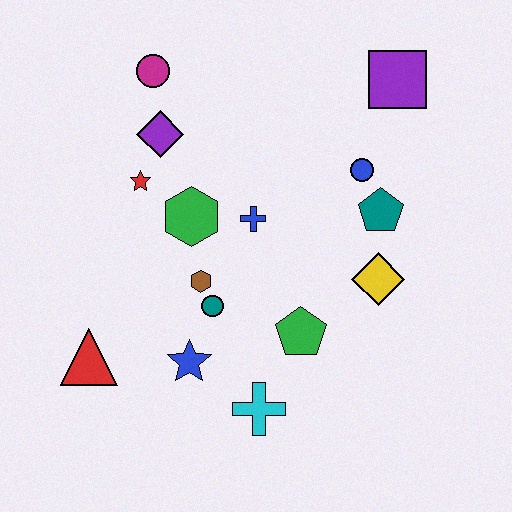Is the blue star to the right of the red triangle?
Yes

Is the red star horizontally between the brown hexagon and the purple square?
No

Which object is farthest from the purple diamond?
The cyan cross is farthest from the purple diamond.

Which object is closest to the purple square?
The blue circle is closest to the purple square.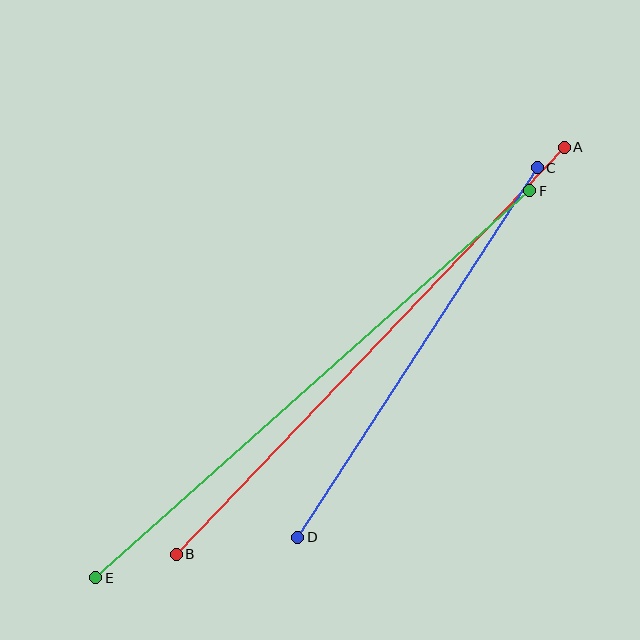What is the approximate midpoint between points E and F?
The midpoint is at approximately (313, 384) pixels.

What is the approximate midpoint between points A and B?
The midpoint is at approximately (370, 351) pixels.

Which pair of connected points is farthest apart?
Points E and F are farthest apart.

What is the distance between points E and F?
The distance is approximately 581 pixels.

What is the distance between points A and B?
The distance is approximately 562 pixels.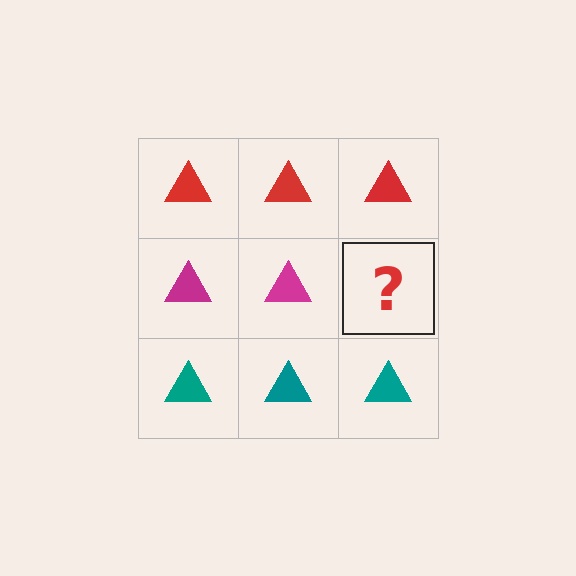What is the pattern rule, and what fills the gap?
The rule is that each row has a consistent color. The gap should be filled with a magenta triangle.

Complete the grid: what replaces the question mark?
The question mark should be replaced with a magenta triangle.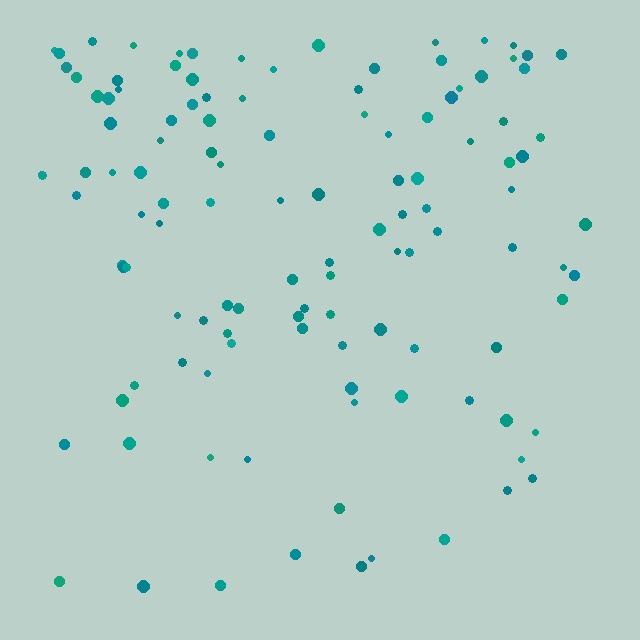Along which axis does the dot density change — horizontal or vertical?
Vertical.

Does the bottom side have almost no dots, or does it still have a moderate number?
Still a moderate number, just noticeably fewer than the top.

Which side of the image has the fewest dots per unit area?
The bottom.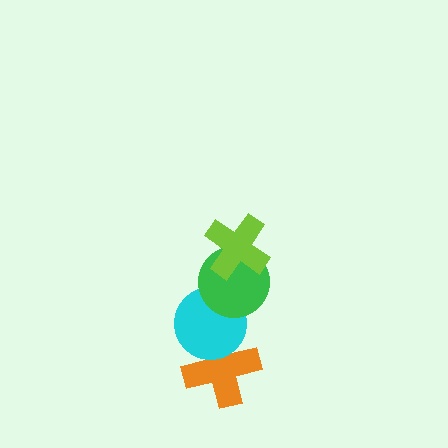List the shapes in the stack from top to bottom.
From top to bottom: the lime cross, the green circle, the cyan circle, the orange cross.